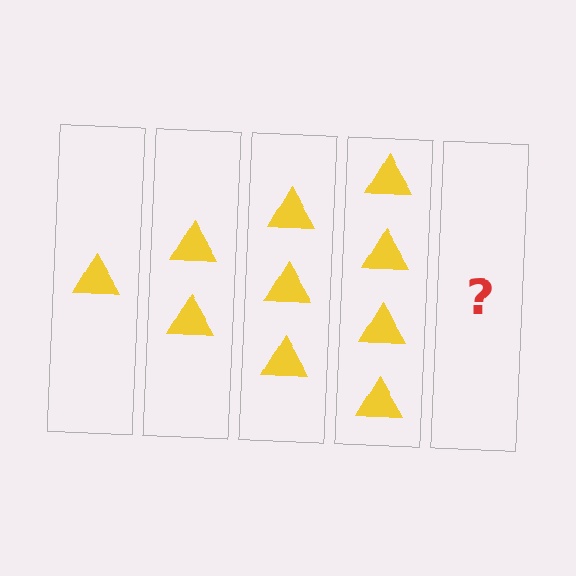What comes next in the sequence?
The next element should be 5 triangles.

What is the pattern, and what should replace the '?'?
The pattern is that each step adds one more triangle. The '?' should be 5 triangles.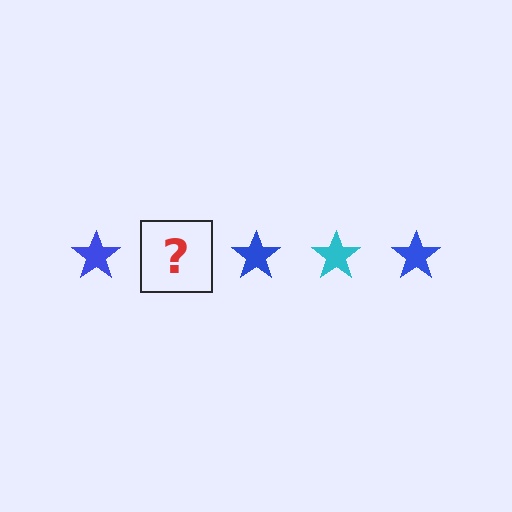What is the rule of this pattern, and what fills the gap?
The rule is that the pattern cycles through blue, cyan stars. The gap should be filled with a cyan star.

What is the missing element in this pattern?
The missing element is a cyan star.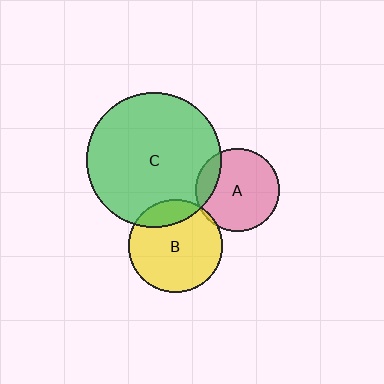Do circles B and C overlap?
Yes.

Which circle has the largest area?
Circle C (green).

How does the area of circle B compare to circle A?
Approximately 1.2 times.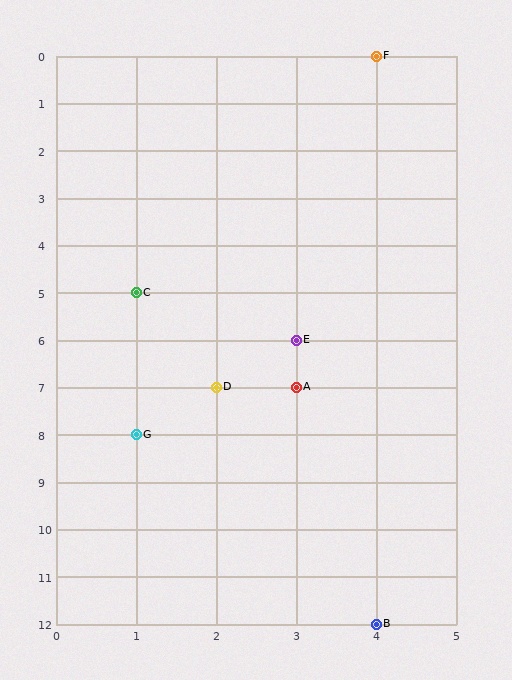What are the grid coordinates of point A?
Point A is at grid coordinates (3, 7).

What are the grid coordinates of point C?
Point C is at grid coordinates (1, 5).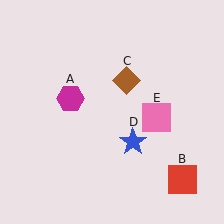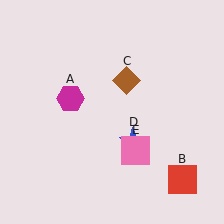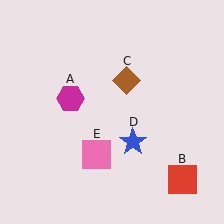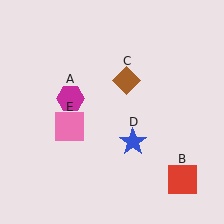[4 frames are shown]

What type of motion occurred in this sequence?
The pink square (object E) rotated clockwise around the center of the scene.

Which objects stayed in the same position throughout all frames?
Magenta hexagon (object A) and red square (object B) and brown diamond (object C) and blue star (object D) remained stationary.